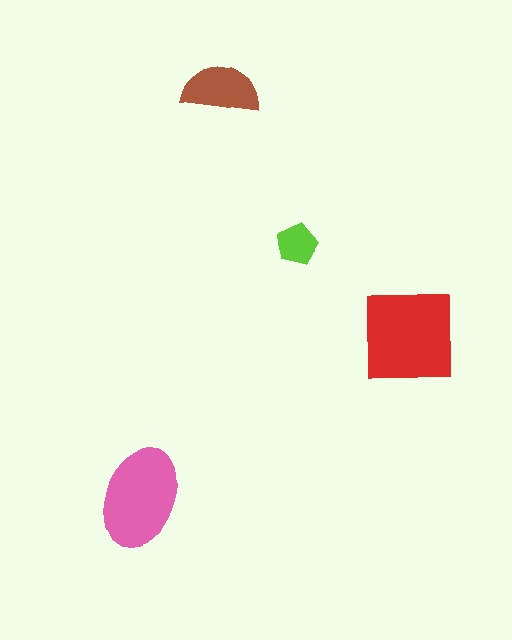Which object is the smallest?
The lime pentagon.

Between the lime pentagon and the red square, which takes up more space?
The red square.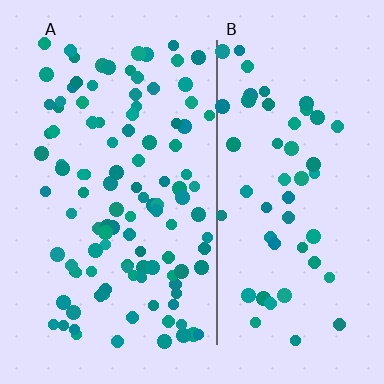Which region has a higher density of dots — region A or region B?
A (the left).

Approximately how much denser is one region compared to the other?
Approximately 2.1× — region A over region B.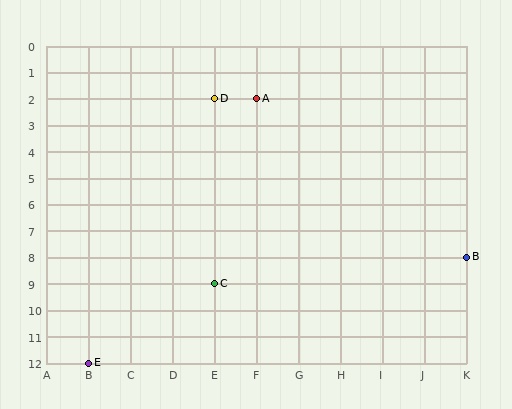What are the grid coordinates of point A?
Point A is at grid coordinates (F, 2).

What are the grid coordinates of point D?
Point D is at grid coordinates (E, 2).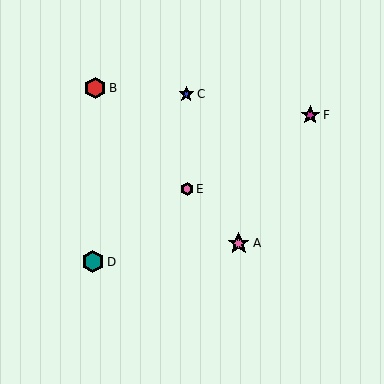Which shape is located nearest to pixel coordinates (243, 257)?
The pink star (labeled A) at (239, 243) is nearest to that location.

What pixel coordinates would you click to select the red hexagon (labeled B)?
Click at (95, 88) to select the red hexagon B.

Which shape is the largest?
The teal hexagon (labeled D) is the largest.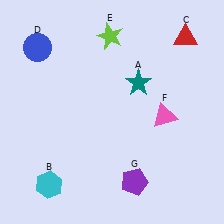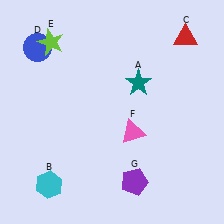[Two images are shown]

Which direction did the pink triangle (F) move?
The pink triangle (F) moved left.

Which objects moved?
The objects that moved are: the lime star (E), the pink triangle (F).